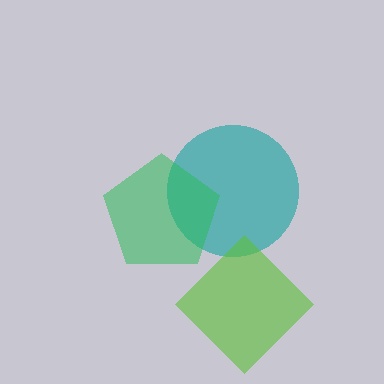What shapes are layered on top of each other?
The layered shapes are: a teal circle, a lime diamond, a green pentagon.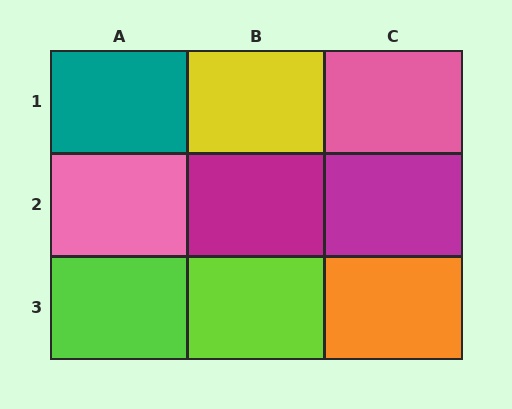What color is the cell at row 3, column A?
Lime.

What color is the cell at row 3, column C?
Orange.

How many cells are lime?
2 cells are lime.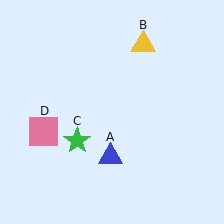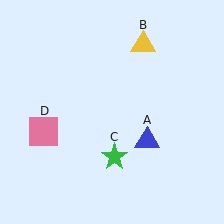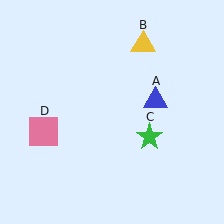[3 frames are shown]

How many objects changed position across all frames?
2 objects changed position: blue triangle (object A), green star (object C).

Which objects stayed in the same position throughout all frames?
Yellow triangle (object B) and pink square (object D) remained stationary.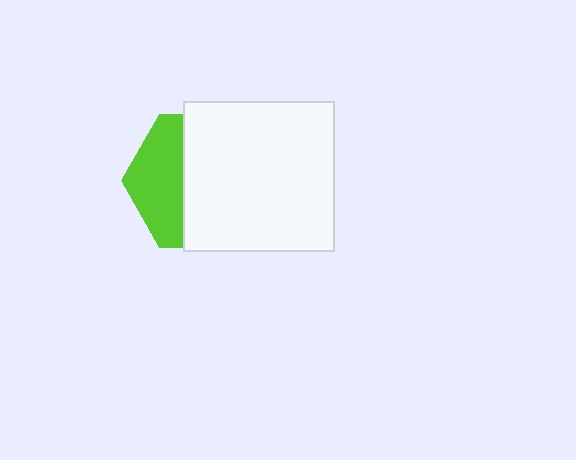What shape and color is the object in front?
The object in front is a white square.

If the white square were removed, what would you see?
You would see the complete lime hexagon.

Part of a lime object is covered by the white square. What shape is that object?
It is a hexagon.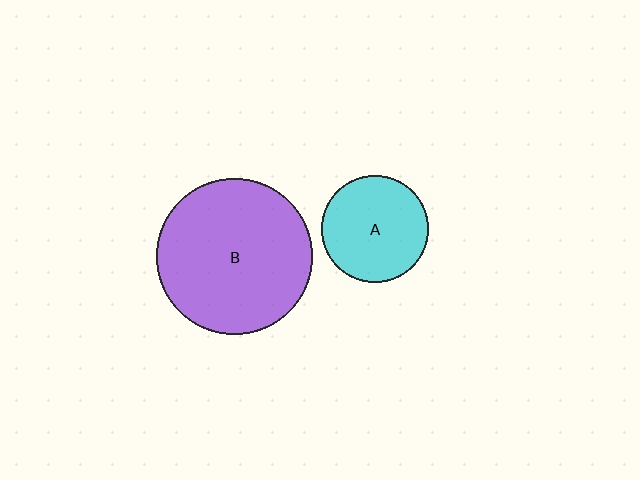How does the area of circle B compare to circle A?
Approximately 2.1 times.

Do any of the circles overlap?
No, none of the circles overlap.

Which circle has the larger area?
Circle B (purple).